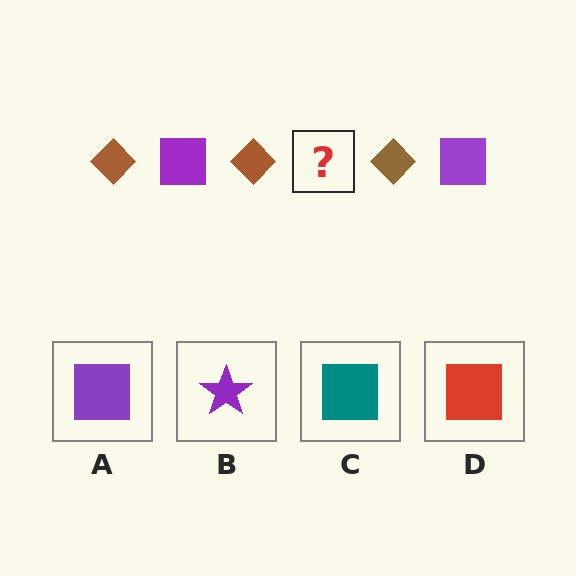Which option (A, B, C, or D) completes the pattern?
A.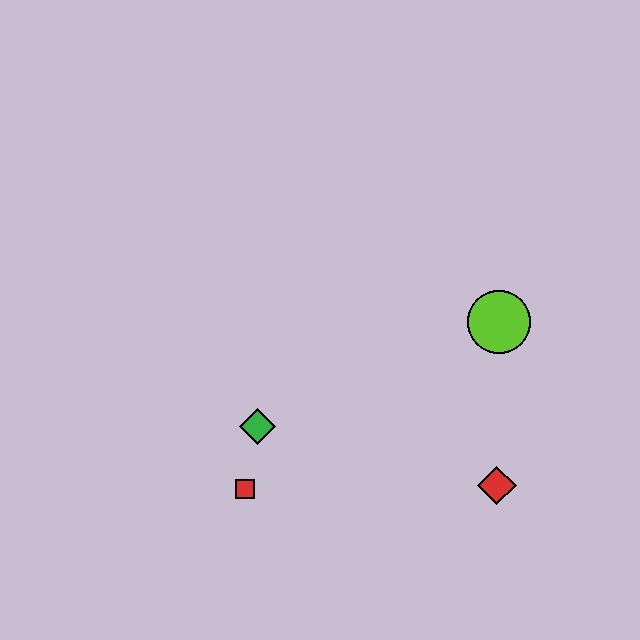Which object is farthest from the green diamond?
The lime circle is farthest from the green diamond.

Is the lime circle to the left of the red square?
No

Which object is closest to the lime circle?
The red diamond is closest to the lime circle.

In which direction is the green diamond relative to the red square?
The green diamond is above the red square.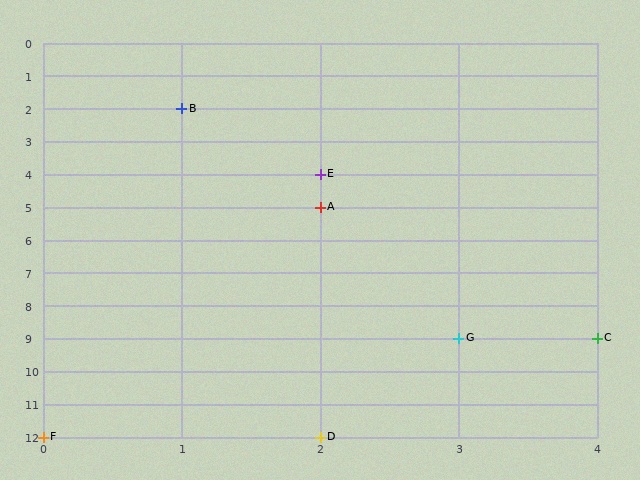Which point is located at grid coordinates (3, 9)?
Point G is at (3, 9).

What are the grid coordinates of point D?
Point D is at grid coordinates (2, 12).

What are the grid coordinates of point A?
Point A is at grid coordinates (2, 5).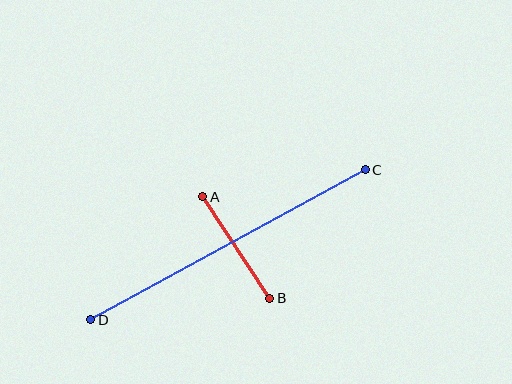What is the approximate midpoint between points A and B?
The midpoint is at approximately (236, 247) pixels.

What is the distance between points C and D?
The distance is approximately 313 pixels.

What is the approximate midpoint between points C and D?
The midpoint is at approximately (228, 245) pixels.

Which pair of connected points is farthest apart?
Points C and D are farthest apart.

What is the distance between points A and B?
The distance is approximately 122 pixels.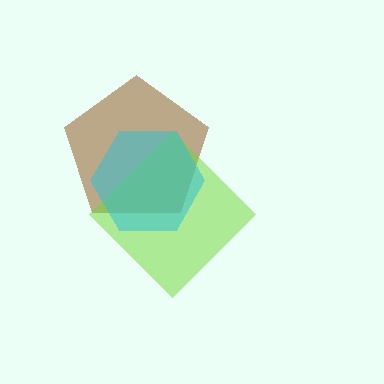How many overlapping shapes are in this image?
There are 3 overlapping shapes in the image.